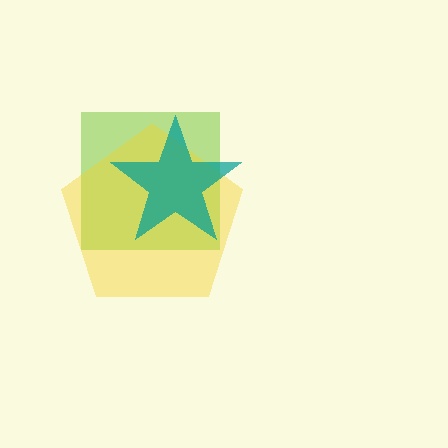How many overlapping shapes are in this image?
There are 3 overlapping shapes in the image.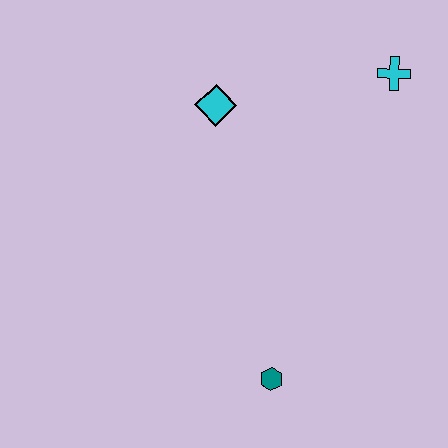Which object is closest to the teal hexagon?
The cyan diamond is closest to the teal hexagon.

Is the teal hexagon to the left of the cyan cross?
Yes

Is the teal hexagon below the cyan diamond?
Yes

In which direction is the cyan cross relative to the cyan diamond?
The cyan cross is to the right of the cyan diamond.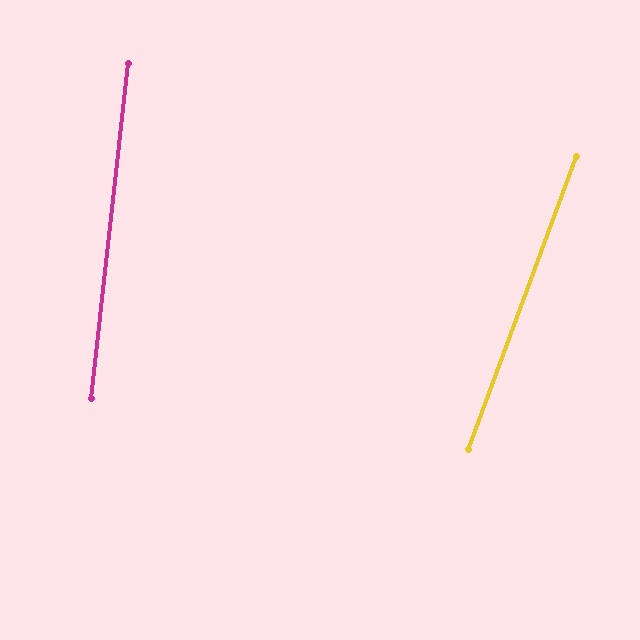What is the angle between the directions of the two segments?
Approximately 14 degrees.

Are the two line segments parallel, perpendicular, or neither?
Neither parallel nor perpendicular — they differ by about 14°.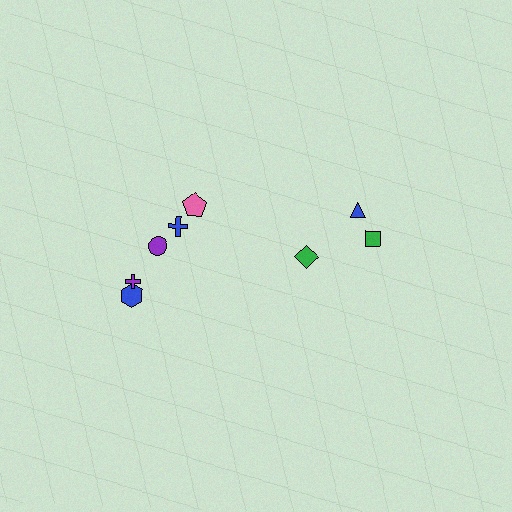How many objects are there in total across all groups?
There are 8 objects.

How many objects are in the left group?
There are 5 objects.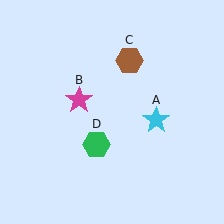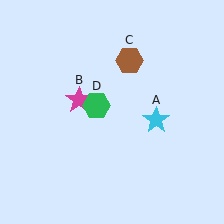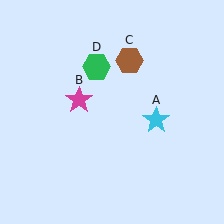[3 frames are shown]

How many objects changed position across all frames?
1 object changed position: green hexagon (object D).